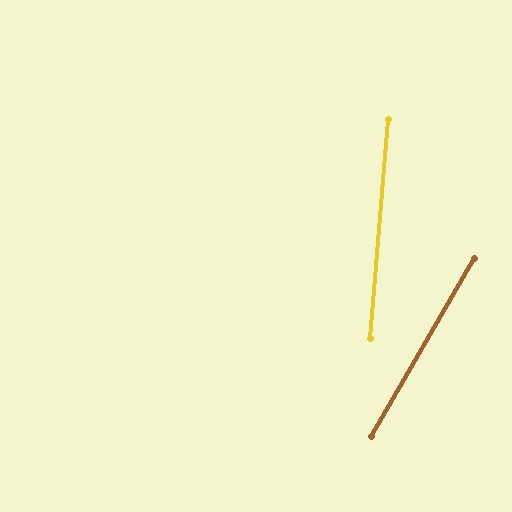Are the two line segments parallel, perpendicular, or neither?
Neither parallel nor perpendicular — they differ by about 26°.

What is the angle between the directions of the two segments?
Approximately 26 degrees.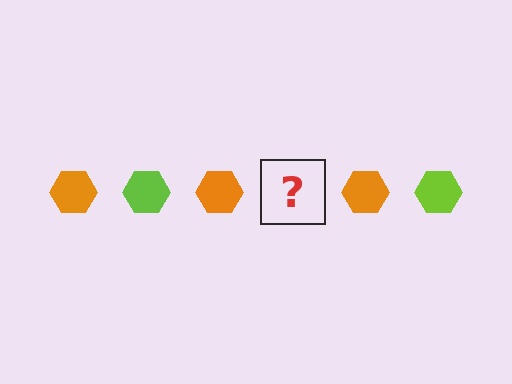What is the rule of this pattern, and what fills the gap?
The rule is that the pattern cycles through orange, lime hexagons. The gap should be filled with a lime hexagon.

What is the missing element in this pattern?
The missing element is a lime hexagon.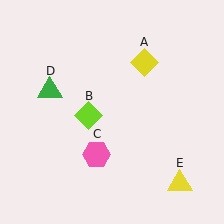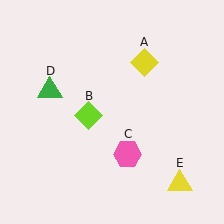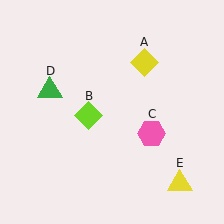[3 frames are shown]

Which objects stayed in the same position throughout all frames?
Yellow diamond (object A) and lime diamond (object B) and green triangle (object D) and yellow triangle (object E) remained stationary.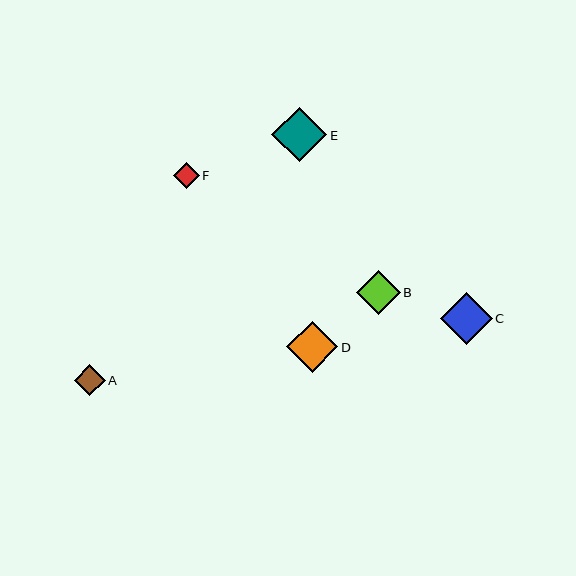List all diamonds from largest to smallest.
From largest to smallest: E, C, D, B, A, F.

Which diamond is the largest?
Diamond E is the largest with a size of approximately 55 pixels.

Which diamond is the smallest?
Diamond F is the smallest with a size of approximately 26 pixels.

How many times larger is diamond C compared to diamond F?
Diamond C is approximately 2.0 times the size of diamond F.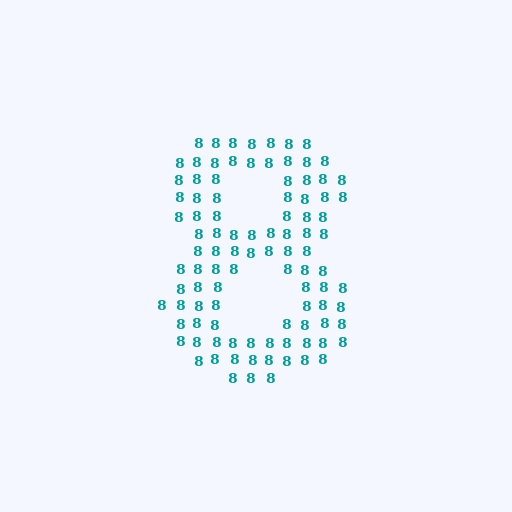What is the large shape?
The large shape is the digit 8.